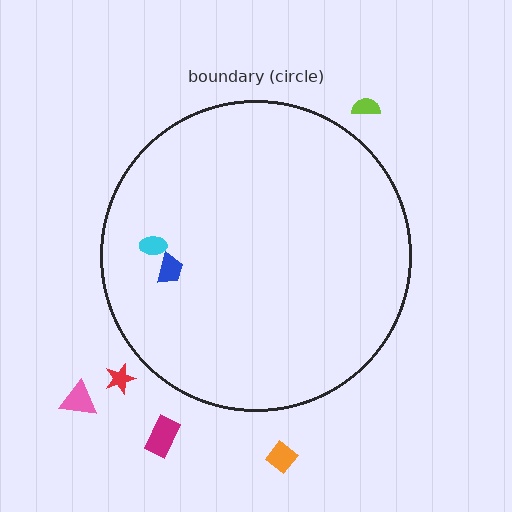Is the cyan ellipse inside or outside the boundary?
Inside.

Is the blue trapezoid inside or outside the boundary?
Inside.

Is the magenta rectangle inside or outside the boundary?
Outside.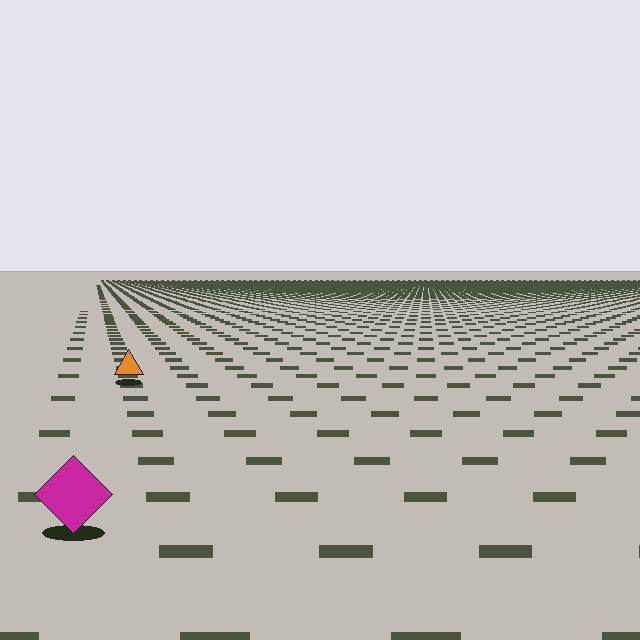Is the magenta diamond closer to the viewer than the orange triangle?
Yes. The magenta diamond is closer — you can tell from the texture gradient: the ground texture is coarser near it.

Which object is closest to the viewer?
The magenta diamond is closest. The texture marks near it are larger and more spread out.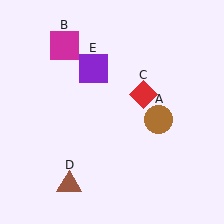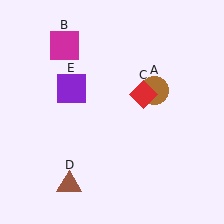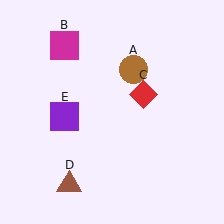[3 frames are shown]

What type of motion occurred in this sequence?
The brown circle (object A), purple square (object E) rotated counterclockwise around the center of the scene.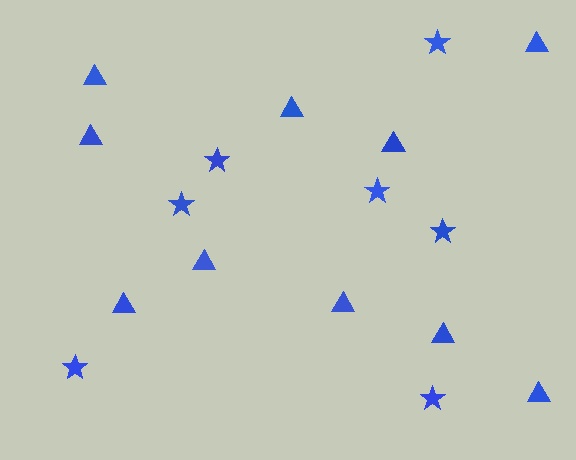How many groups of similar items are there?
There are 2 groups: one group of stars (7) and one group of triangles (10).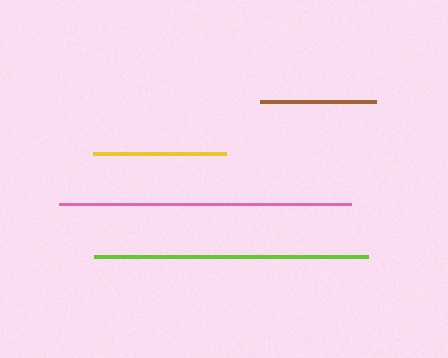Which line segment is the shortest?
The brown line is the shortest at approximately 116 pixels.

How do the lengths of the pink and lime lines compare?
The pink and lime lines are approximately the same length.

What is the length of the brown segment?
The brown segment is approximately 116 pixels long.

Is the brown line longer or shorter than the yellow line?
The yellow line is longer than the brown line.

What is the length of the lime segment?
The lime segment is approximately 274 pixels long.